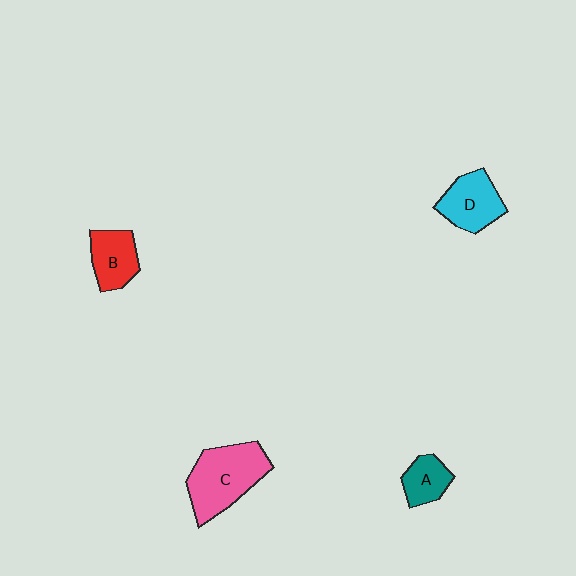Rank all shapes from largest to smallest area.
From largest to smallest: C (pink), D (cyan), B (red), A (teal).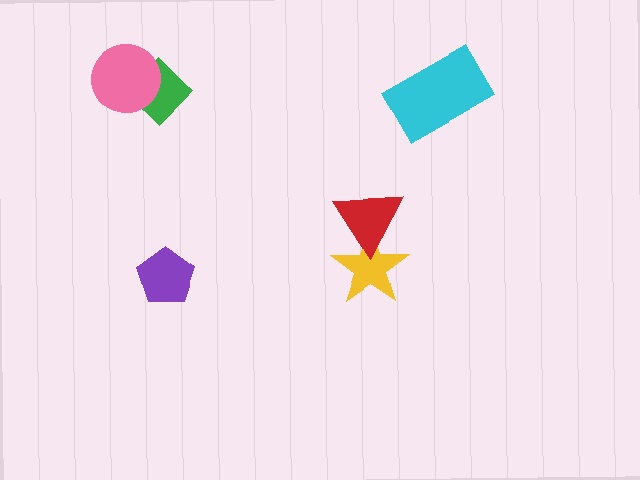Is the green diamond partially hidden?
Yes, it is partially covered by another shape.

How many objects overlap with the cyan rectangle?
0 objects overlap with the cyan rectangle.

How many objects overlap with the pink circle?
1 object overlaps with the pink circle.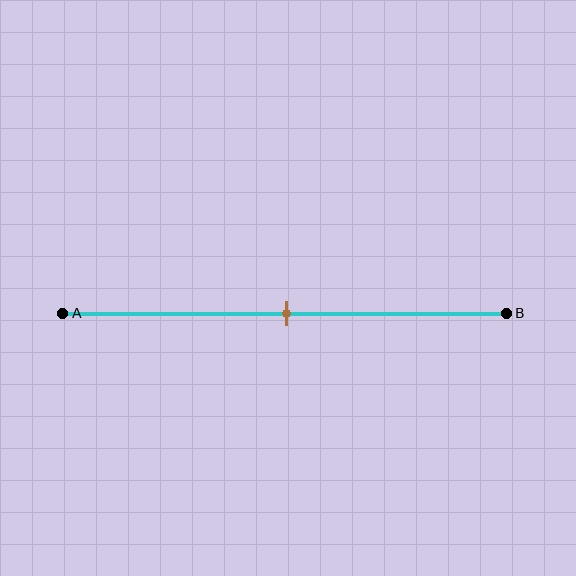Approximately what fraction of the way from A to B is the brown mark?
The brown mark is approximately 50% of the way from A to B.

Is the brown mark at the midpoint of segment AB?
Yes, the mark is approximately at the midpoint.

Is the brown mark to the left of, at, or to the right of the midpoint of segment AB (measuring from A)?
The brown mark is approximately at the midpoint of segment AB.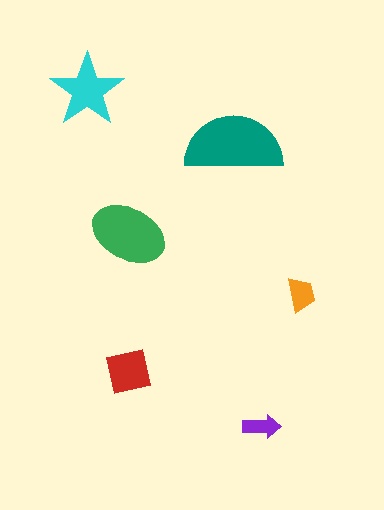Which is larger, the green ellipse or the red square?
The green ellipse.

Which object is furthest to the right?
The orange trapezoid is rightmost.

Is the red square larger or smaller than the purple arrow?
Larger.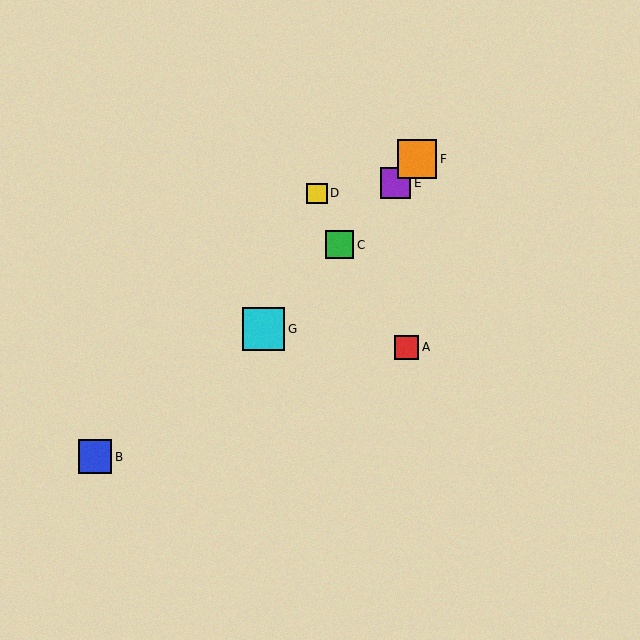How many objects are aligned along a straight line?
4 objects (C, E, F, G) are aligned along a straight line.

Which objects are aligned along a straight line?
Objects C, E, F, G are aligned along a straight line.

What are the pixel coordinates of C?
Object C is at (340, 245).